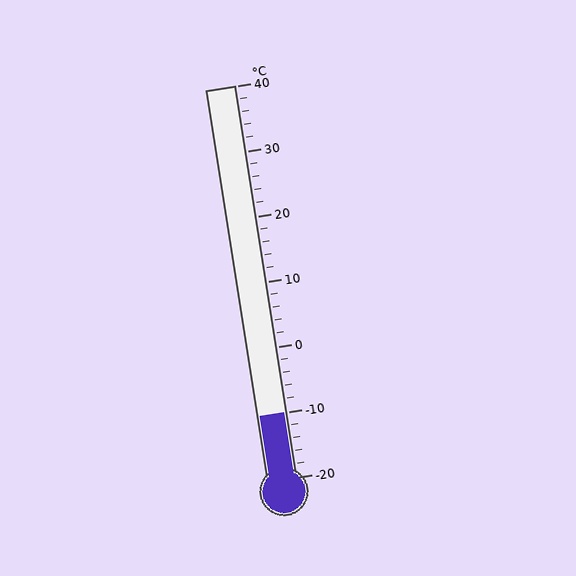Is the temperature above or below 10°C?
The temperature is below 10°C.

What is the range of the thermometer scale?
The thermometer scale ranges from -20°C to 40°C.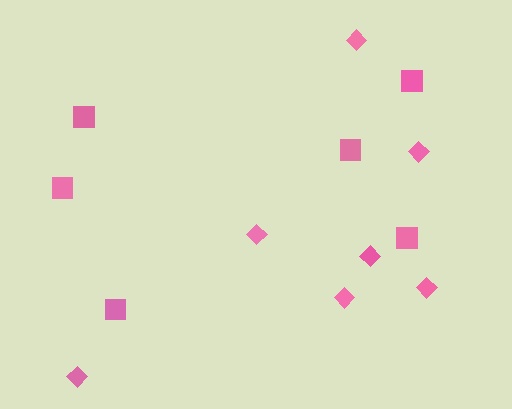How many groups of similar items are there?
There are 2 groups: one group of squares (6) and one group of diamonds (7).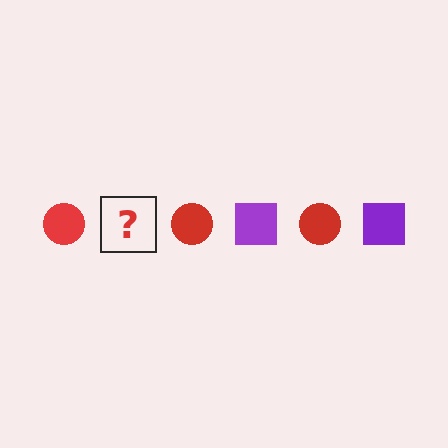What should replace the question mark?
The question mark should be replaced with a purple square.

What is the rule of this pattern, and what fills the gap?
The rule is that the pattern alternates between red circle and purple square. The gap should be filled with a purple square.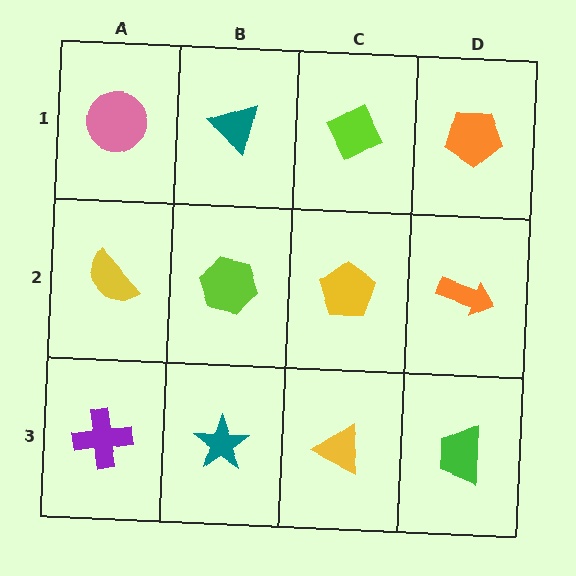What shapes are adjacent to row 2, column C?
A lime diamond (row 1, column C), a yellow triangle (row 3, column C), a lime hexagon (row 2, column B), an orange arrow (row 2, column D).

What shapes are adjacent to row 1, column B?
A lime hexagon (row 2, column B), a pink circle (row 1, column A), a lime diamond (row 1, column C).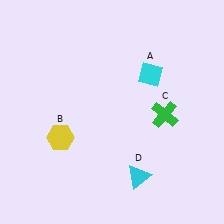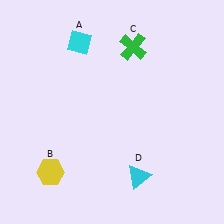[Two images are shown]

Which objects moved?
The objects that moved are: the cyan diamond (A), the yellow hexagon (B), the green cross (C).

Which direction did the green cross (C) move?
The green cross (C) moved up.